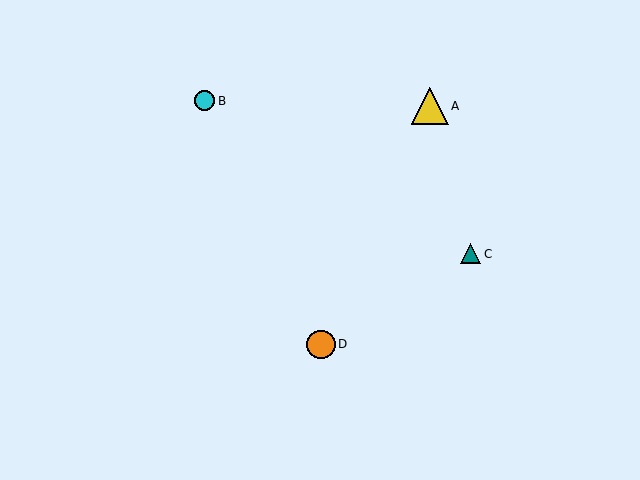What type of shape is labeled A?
Shape A is a yellow triangle.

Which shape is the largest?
The yellow triangle (labeled A) is the largest.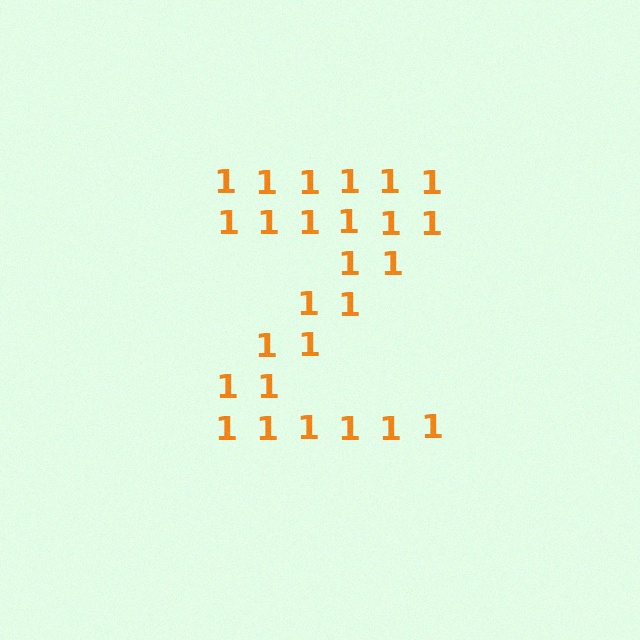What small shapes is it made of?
It is made of small digit 1's.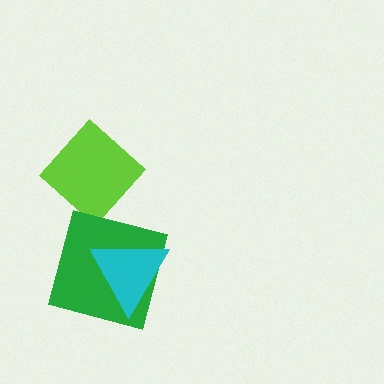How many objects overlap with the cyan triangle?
1 object overlaps with the cyan triangle.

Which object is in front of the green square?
The cyan triangle is in front of the green square.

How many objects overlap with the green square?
1 object overlaps with the green square.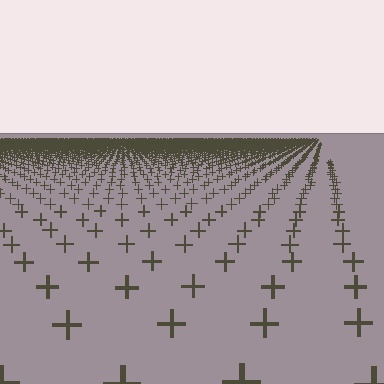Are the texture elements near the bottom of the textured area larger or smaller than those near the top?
Larger. Near the bottom, elements are closer to the viewer and appear at a bigger on-screen size.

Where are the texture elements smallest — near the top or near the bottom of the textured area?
Near the top.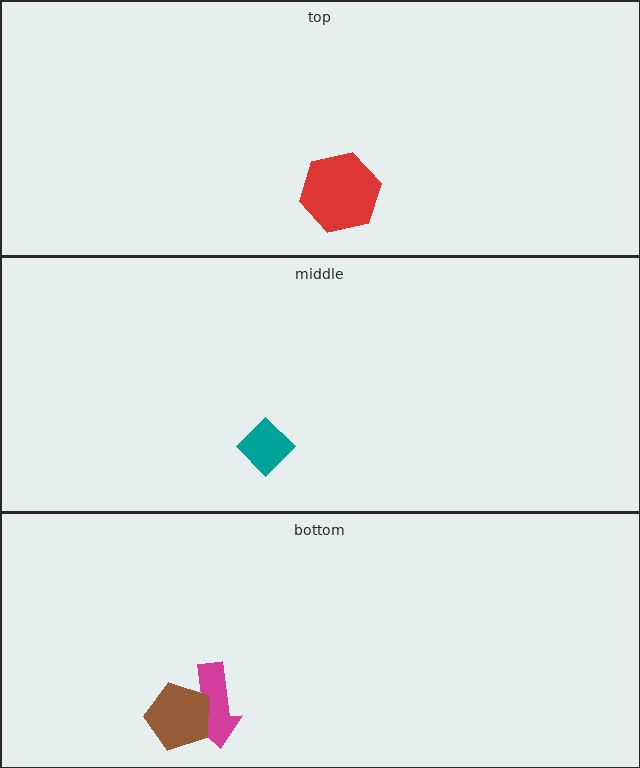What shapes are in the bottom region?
The magenta arrow, the brown pentagon.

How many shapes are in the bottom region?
2.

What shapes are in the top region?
The red hexagon.